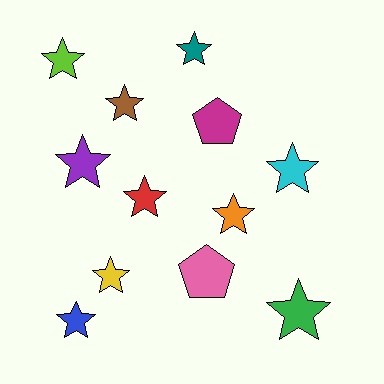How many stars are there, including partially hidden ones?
There are 10 stars.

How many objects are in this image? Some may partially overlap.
There are 12 objects.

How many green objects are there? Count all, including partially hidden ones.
There is 1 green object.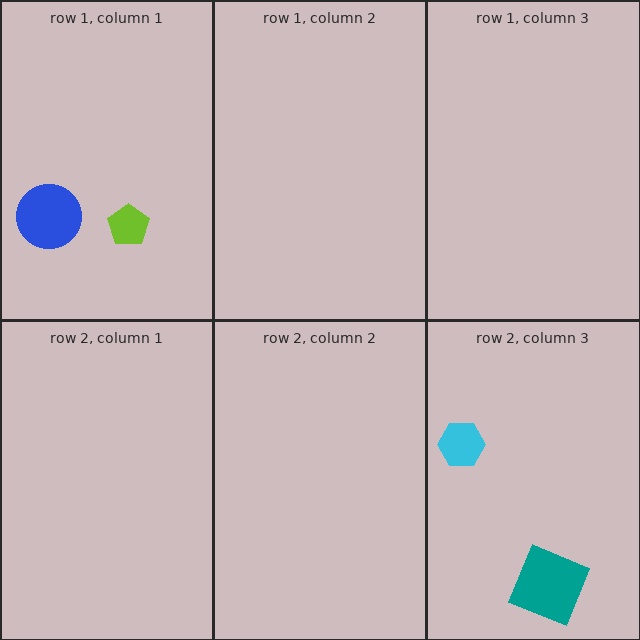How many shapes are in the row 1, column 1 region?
2.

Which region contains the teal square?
The row 2, column 3 region.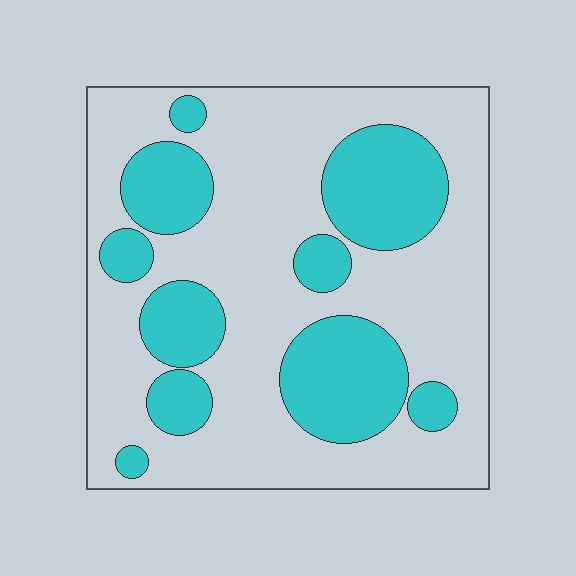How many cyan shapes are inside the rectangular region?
10.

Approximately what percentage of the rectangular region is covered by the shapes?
Approximately 30%.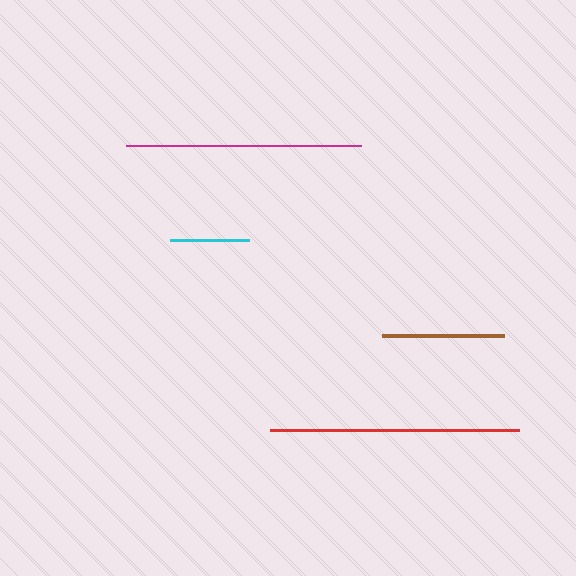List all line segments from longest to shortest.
From longest to shortest: red, magenta, brown, cyan.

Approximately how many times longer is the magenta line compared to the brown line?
The magenta line is approximately 1.9 times the length of the brown line.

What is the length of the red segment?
The red segment is approximately 249 pixels long.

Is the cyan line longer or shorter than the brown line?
The brown line is longer than the cyan line.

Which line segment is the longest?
The red line is the longest at approximately 249 pixels.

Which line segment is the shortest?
The cyan line is the shortest at approximately 79 pixels.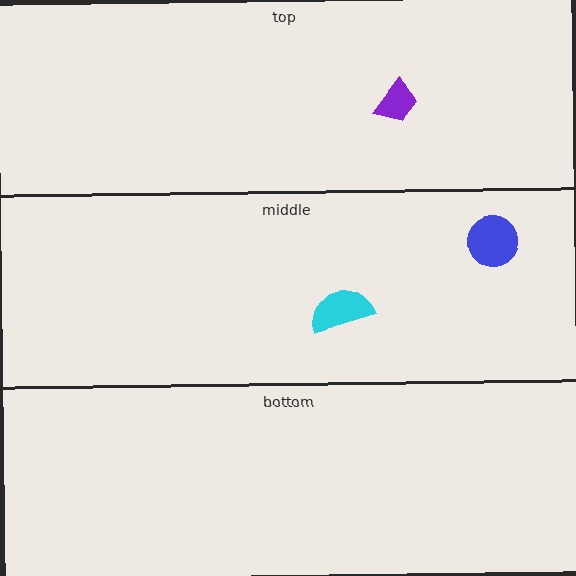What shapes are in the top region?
The purple trapezoid.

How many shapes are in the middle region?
2.